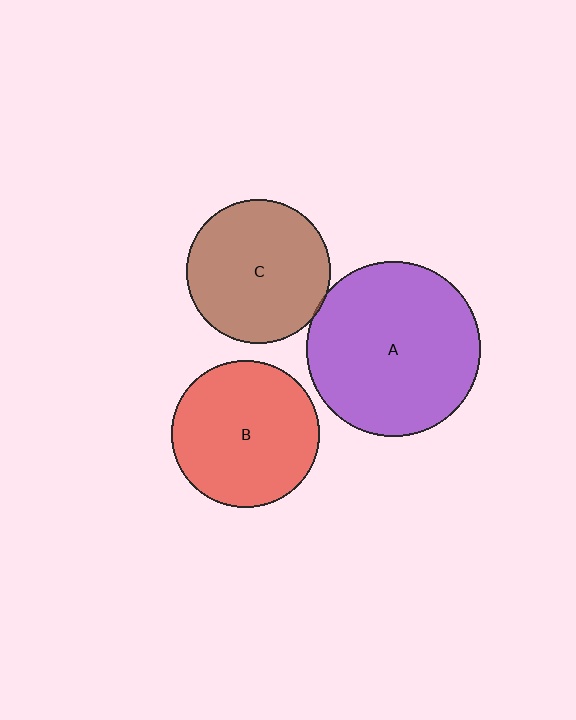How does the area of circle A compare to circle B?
Approximately 1.4 times.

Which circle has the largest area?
Circle A (purple).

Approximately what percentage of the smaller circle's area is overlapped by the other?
Approximately 5%.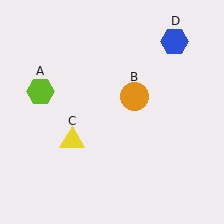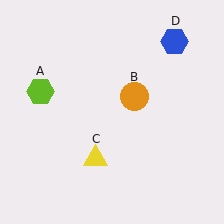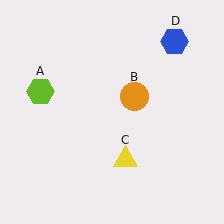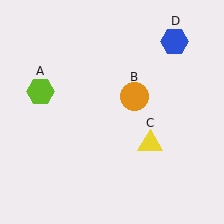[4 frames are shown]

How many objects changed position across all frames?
1 object changed position: yellow triangle (object C).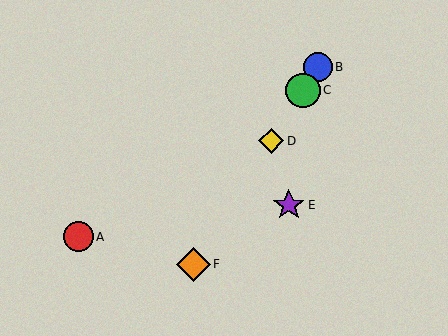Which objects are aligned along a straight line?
Objects B, C, D, F are aligned along a straight line.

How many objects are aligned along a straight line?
4 objects (B, C, D, F) are aligned along a straight line.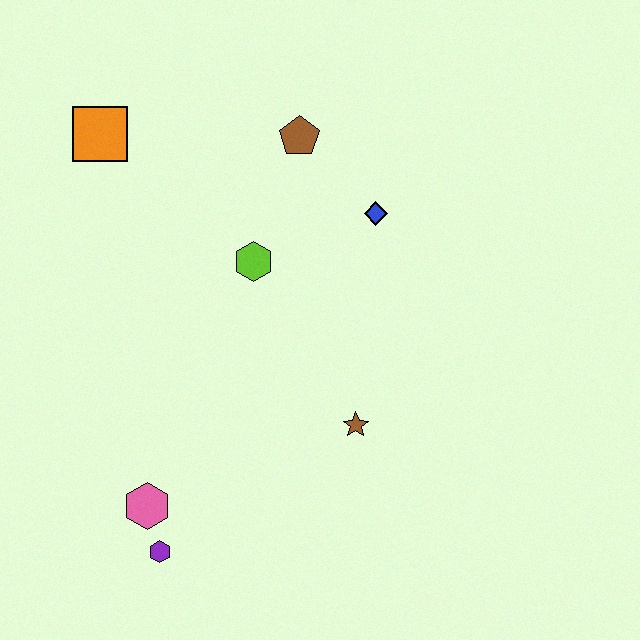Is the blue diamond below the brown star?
No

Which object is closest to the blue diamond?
The brown pentagon is closest to the blue diamond.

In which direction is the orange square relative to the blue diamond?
The orange square is to the left of the blue diamond.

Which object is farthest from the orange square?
The purple hexagon is farthest from the orange square.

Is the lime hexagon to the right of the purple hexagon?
Yes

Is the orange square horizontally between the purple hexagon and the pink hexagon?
No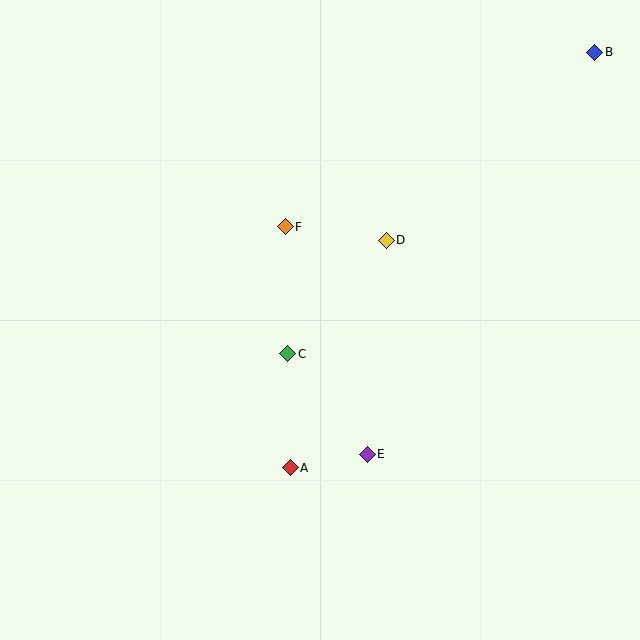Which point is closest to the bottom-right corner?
Point E is closest to the bottom-right corner.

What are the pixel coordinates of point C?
Point C is at (288, 354).